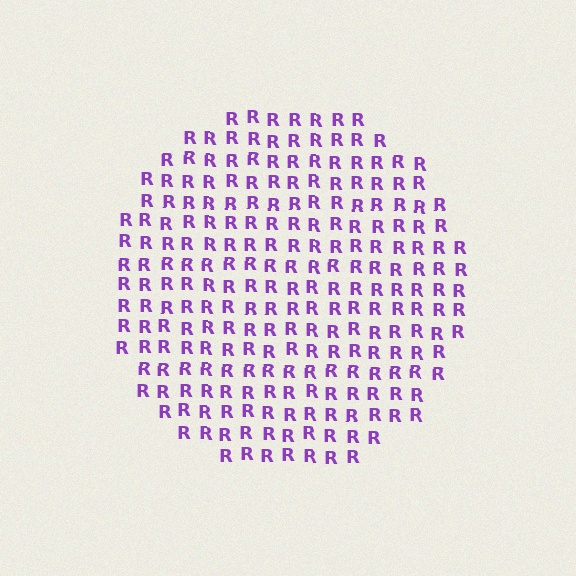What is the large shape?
The large shape is a circle.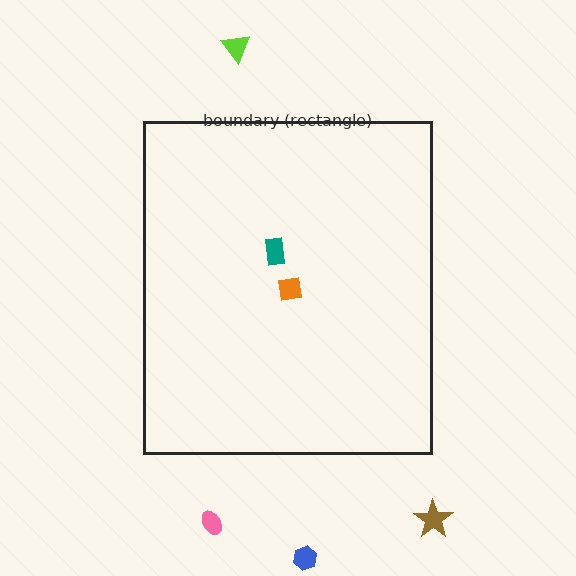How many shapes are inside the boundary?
2 inside, 4 outside.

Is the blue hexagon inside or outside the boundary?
Outside.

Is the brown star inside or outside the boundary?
Outside.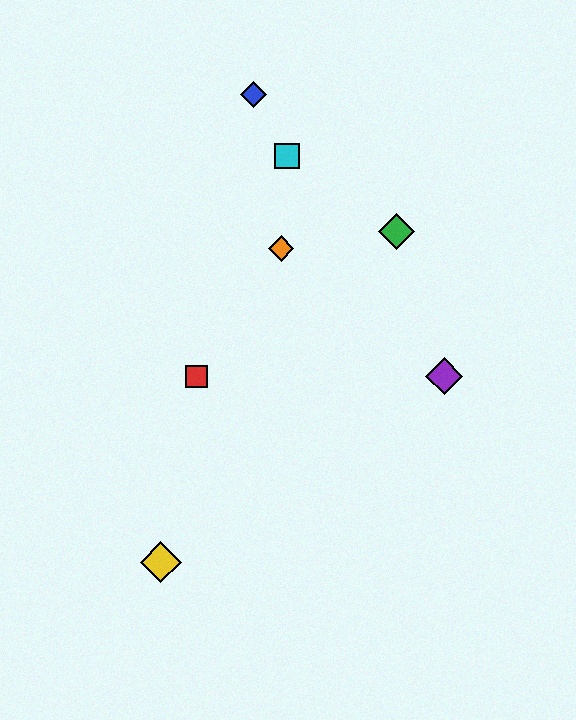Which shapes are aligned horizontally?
The red square, the purple diamond are aligned horizontally.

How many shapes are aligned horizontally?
2 shapes (the red square, the purple diamond) are aligned horizontally.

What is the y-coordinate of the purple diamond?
The purple diamond is at y≈376.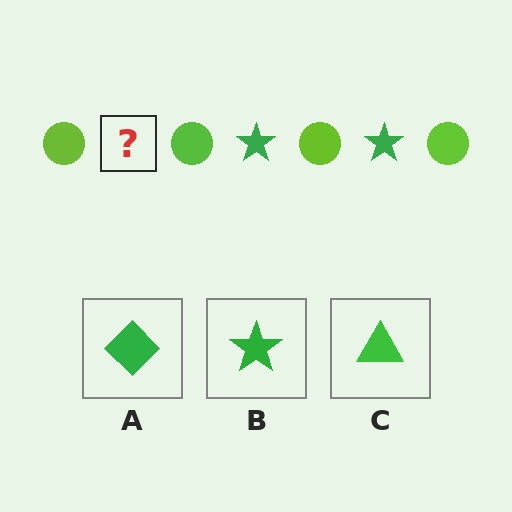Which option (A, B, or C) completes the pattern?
B.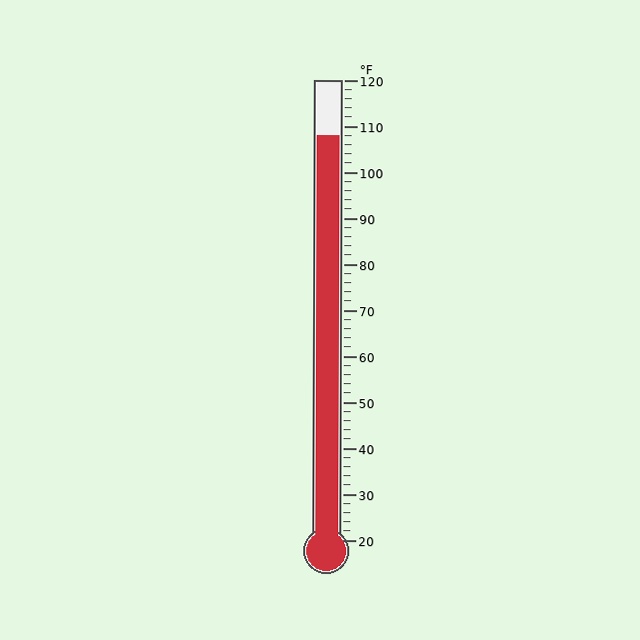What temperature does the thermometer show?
The thermometer shows approximately 108°F.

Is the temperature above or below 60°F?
The temperature is above 60°F.